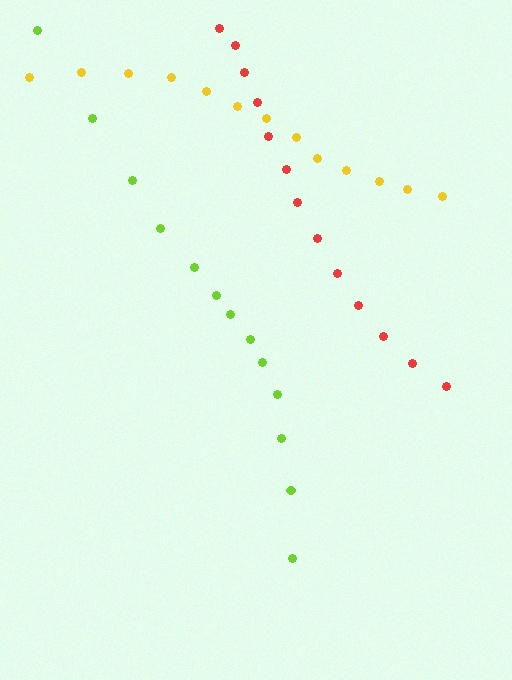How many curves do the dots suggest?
There are 3 distinct paths.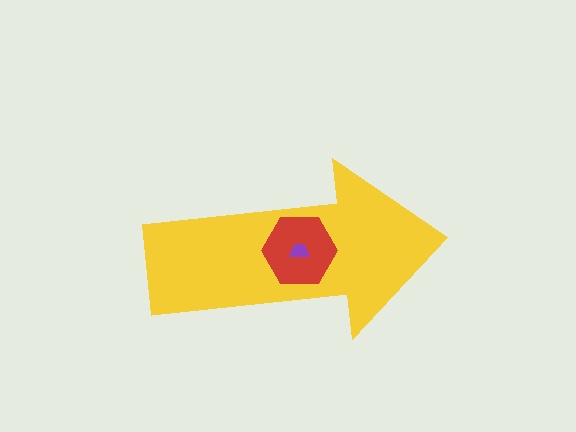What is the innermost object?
The purple trapezoid.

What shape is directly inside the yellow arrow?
The red hexagon.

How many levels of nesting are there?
3.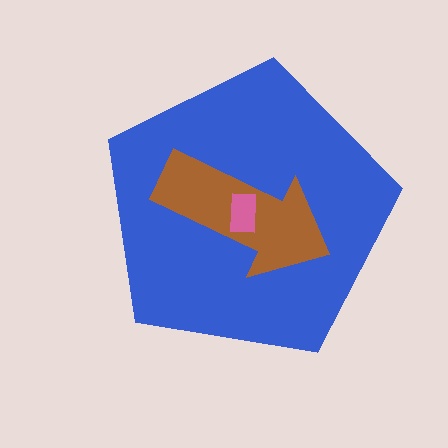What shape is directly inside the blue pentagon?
The brown arrow.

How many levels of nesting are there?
3.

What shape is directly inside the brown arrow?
The pink rectangle.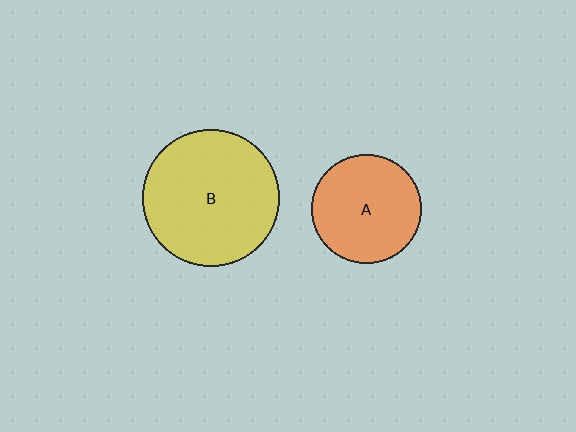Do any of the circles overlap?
No, none of the circles overlap.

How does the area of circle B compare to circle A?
Approximately 1.6 times.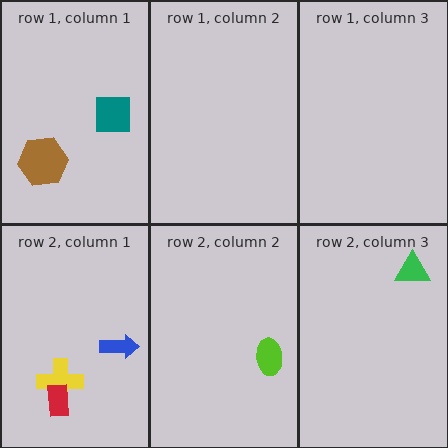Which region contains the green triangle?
The row 2, column 3 region.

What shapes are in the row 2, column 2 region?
The lime ellipse.